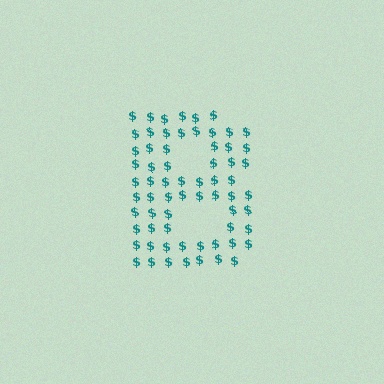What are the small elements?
The small elements are dollar signs.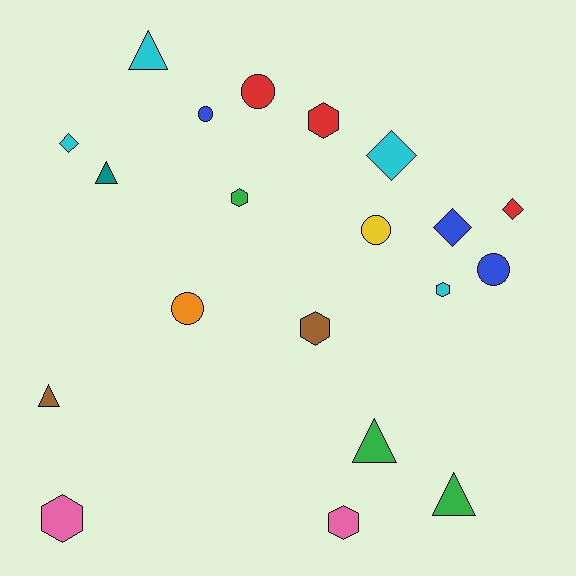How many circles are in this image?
There are 5 circles.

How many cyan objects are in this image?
There are 4 cyan objects.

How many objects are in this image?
There are 20 objects.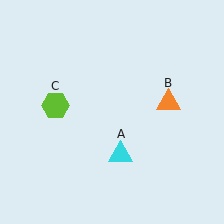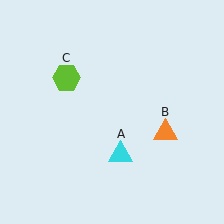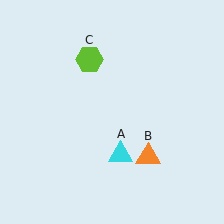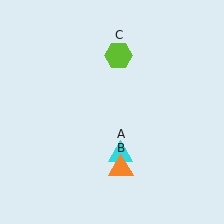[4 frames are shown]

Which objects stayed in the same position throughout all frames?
Cyan triangle (object A) remained stationary.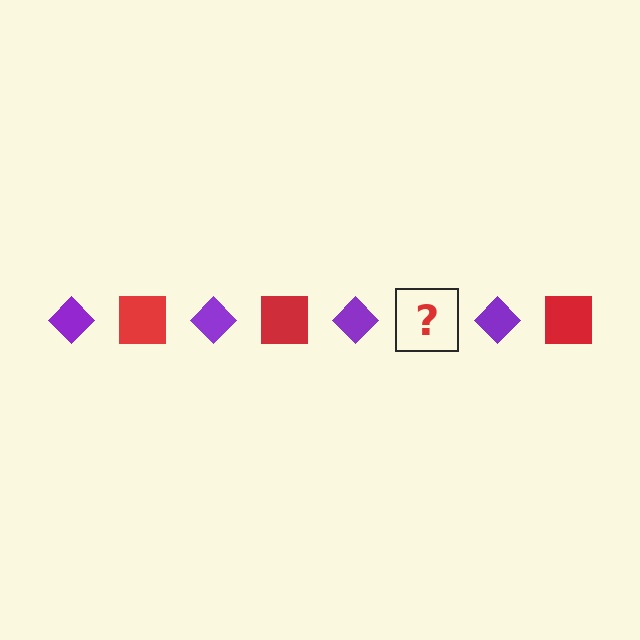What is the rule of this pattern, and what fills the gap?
The rule is that the pattern alternates between purple diamond and red square. The gap should be filled with a red square.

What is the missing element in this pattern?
The missing element is a red square.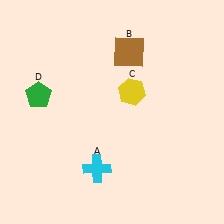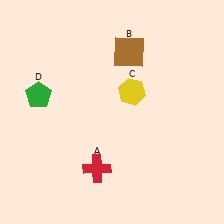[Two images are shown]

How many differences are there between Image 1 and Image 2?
There is 1 difference between the two images.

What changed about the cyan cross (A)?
In Image 1, A is cyan. In Image 2, it changed to red.